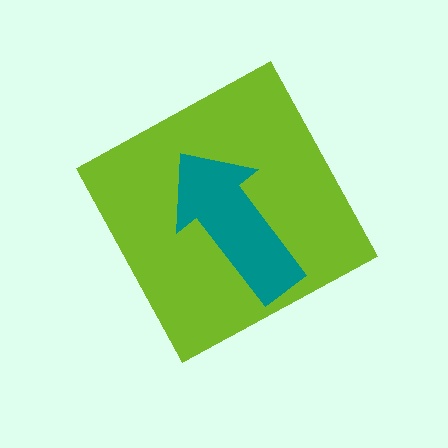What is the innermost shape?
The teal arrow.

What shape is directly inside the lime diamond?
The teal arrow.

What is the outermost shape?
The lime diamond.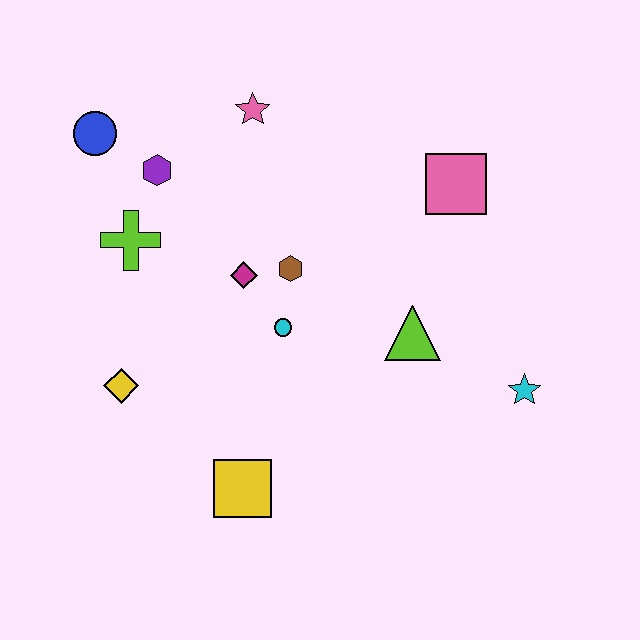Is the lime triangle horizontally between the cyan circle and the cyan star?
Yes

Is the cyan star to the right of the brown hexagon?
Yes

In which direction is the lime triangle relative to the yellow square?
The lime triangle is to the right of the yellow square.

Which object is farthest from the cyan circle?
The blue circle is farthest from the cyan circle.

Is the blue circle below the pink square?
No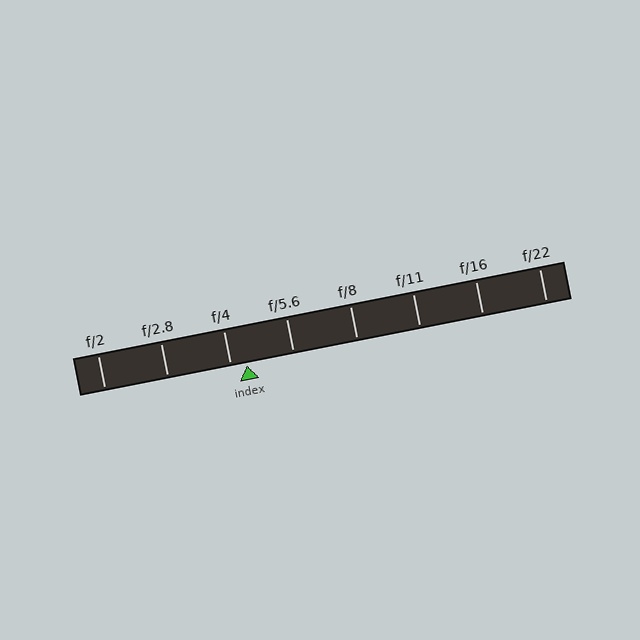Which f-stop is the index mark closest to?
The index mark is closest to f/4.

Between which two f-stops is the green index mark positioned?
The index mark is between f/4 and f/5.6.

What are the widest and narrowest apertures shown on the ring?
The widest aperture shown is f/2 and the narrowest is f/22.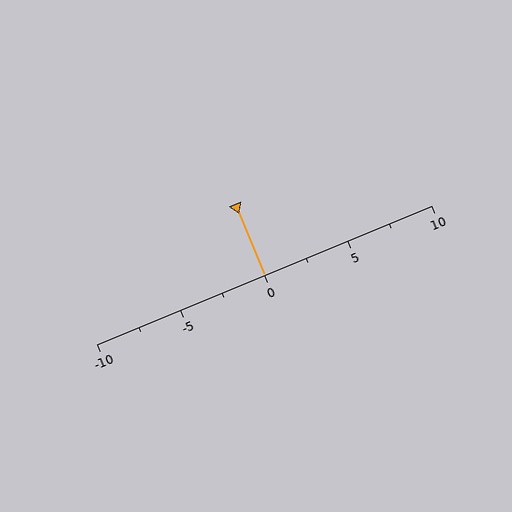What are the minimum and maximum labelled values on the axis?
The axis runs from -10 to 10.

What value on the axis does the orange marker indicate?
The marker indicates approximately 0.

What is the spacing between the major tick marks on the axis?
The major ticks are spaced 5 apart.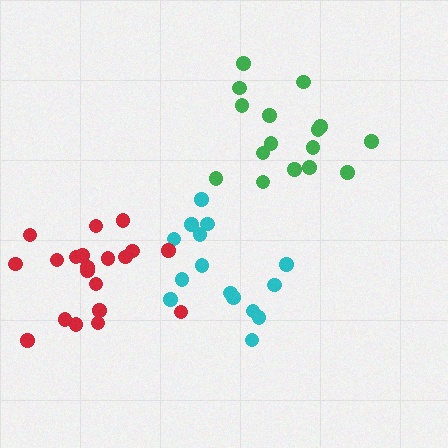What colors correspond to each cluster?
The clusters are colored: green, cyan, red.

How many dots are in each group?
Group 1: 16 dots, Group 2: 15 dots, Group 3: 20 dots (51 total).